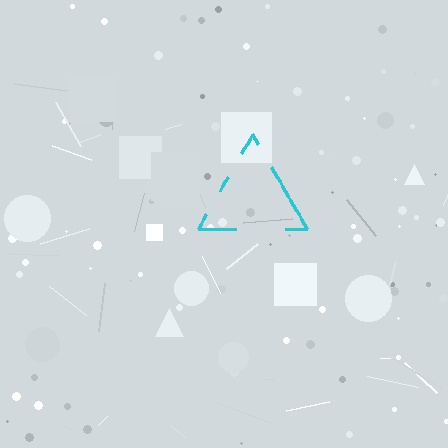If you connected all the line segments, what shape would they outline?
They would outline a triangle.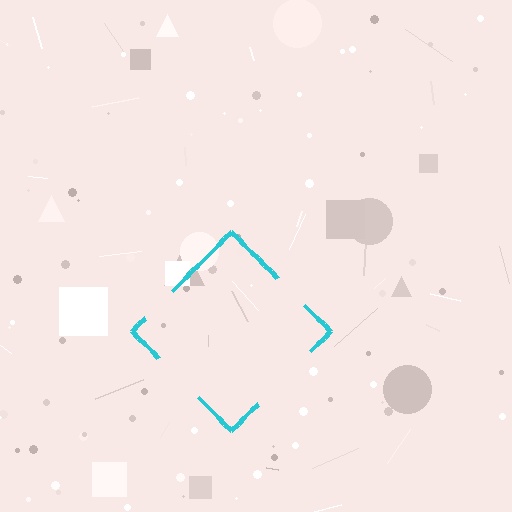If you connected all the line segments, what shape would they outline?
They would outline a diamond.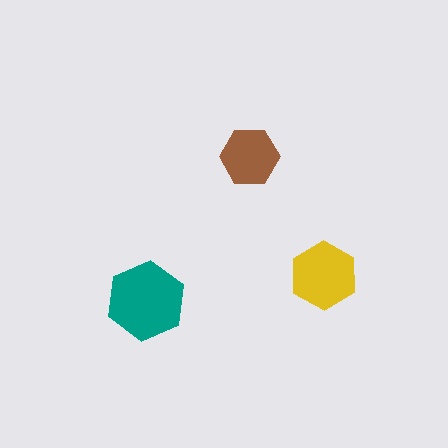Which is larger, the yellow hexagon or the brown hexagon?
The yellow one.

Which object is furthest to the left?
The teal hexagon is leftmost.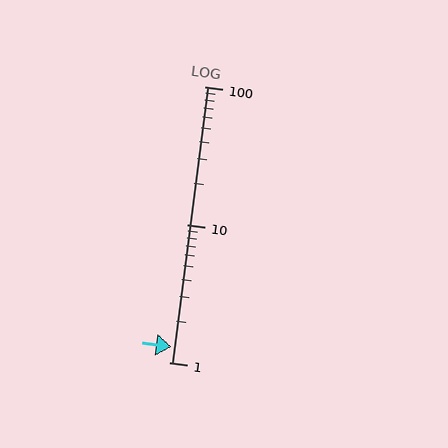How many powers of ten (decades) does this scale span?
The scale spans 2 decades, from 1 to 100.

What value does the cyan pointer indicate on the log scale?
The pointer indicates approximately 1.3.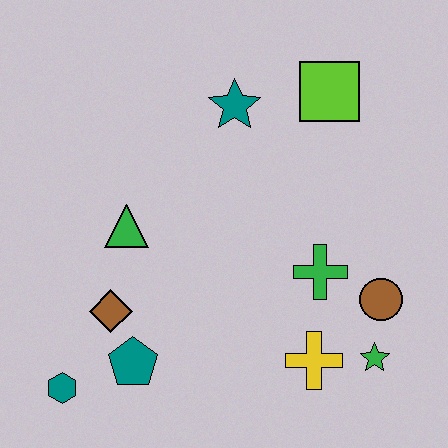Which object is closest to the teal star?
The lime square is closest to the teal star.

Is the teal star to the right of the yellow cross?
No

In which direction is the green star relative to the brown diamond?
The green star is to the right of the brown diamond.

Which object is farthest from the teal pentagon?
The lime square is farthest from the teal pentagon.